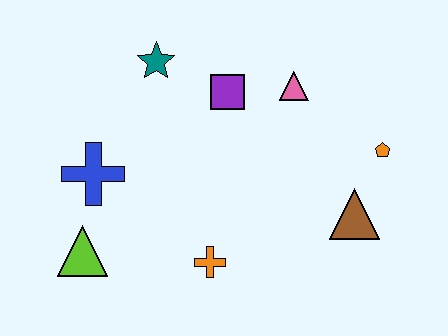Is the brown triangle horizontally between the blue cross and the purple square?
No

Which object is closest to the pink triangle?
The purple square is closest to the pink triangle.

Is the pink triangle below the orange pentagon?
No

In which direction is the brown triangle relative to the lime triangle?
The brown triangle is to the right of the lime triangle.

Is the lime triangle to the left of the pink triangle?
Yes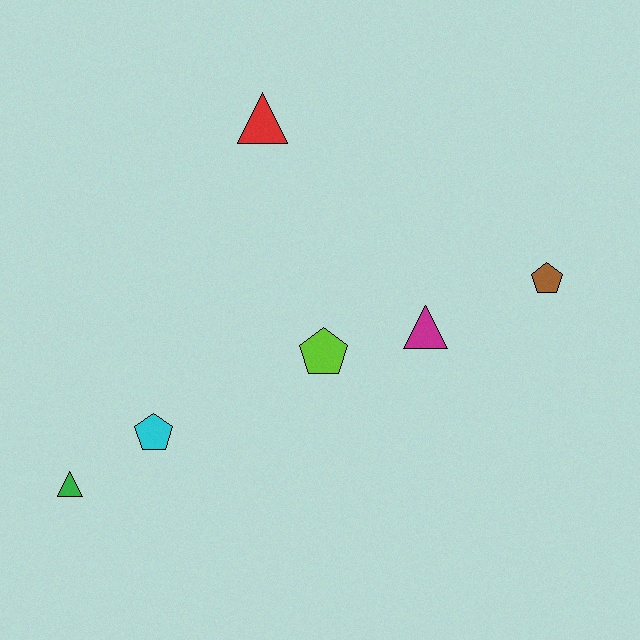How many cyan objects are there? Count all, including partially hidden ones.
There is 1 cyan object.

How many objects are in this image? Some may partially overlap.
There are 6 objects.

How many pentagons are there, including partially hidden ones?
There are 3 pentagons.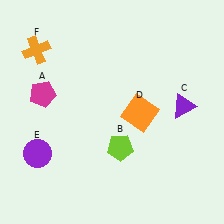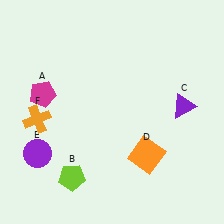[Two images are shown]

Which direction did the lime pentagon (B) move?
The lime pentagon (B) moved left.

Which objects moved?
The objects that moved are: the lime pentagon (B), the orange square (D), the orange cross (F).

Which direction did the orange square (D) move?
The orange square (D) moved down.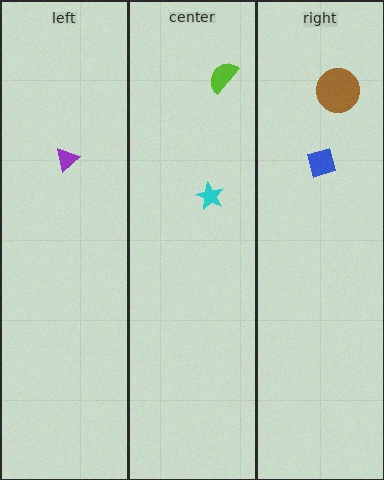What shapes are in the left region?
The purple triangle.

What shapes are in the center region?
The lime semicircle, the cyan star.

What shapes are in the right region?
The brown circle, the blue diamond.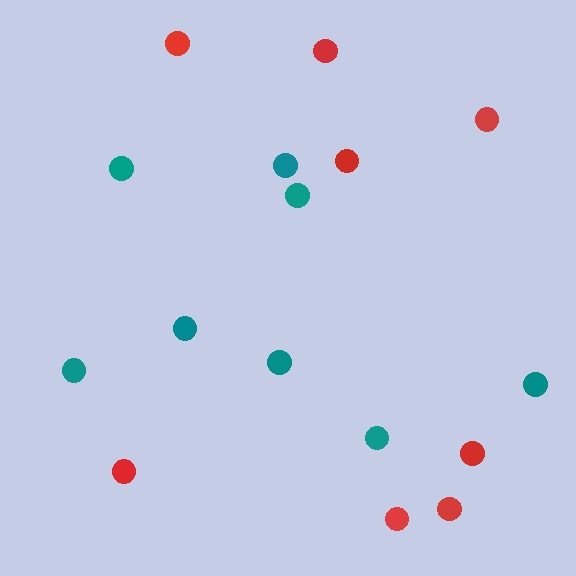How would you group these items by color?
There are 2 groups: one group of red circles (8) and one group of teal circles (8).